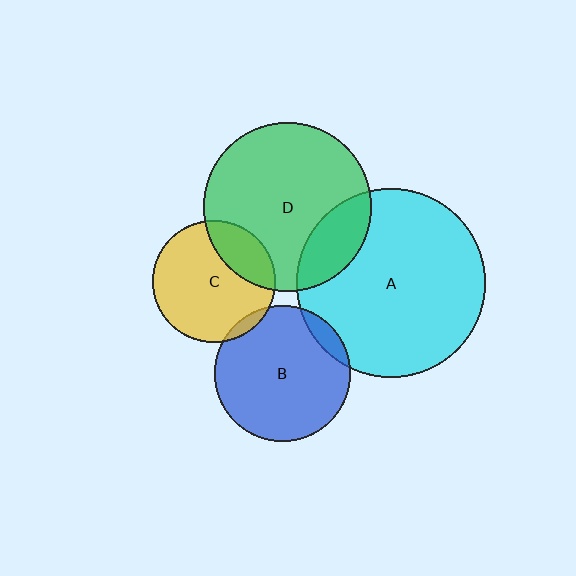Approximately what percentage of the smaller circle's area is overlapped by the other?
Approximately 25%.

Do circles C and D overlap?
Yes.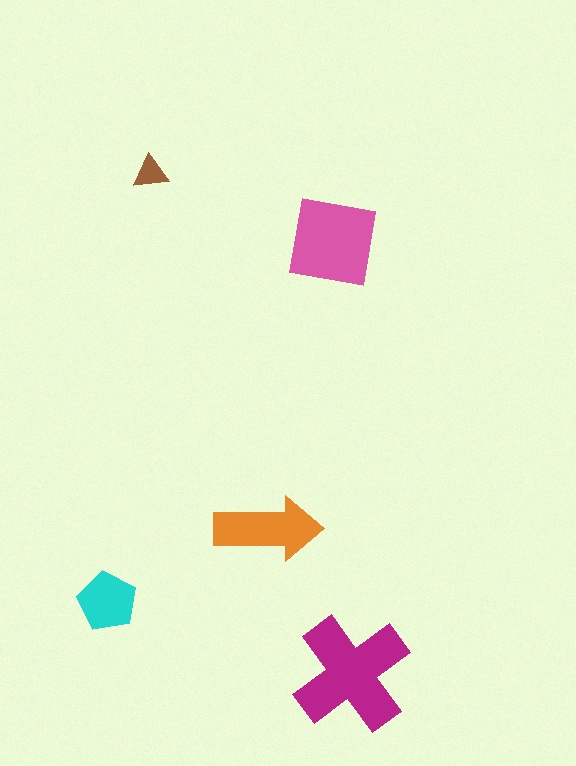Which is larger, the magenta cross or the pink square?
The magenta cross.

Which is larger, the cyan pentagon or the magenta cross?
The magenta cross.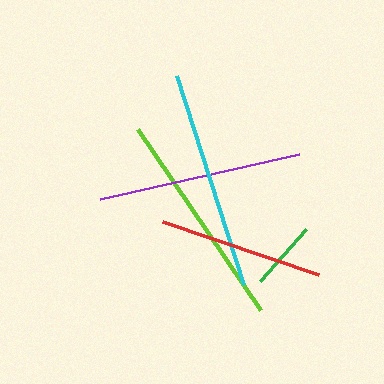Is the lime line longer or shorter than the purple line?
The lime line is longer than the purple line.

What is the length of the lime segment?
The lime segment is approximately 219 pixels long.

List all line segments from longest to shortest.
From longest to shortest: cyan, lime, purple, red, green.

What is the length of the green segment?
The green segment is approximately 70 pixels long.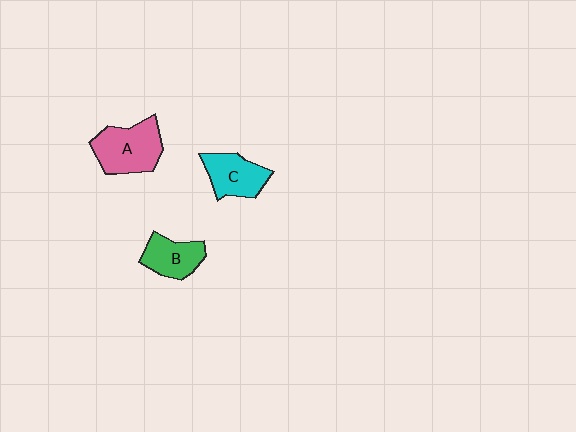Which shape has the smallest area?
Shape B (green).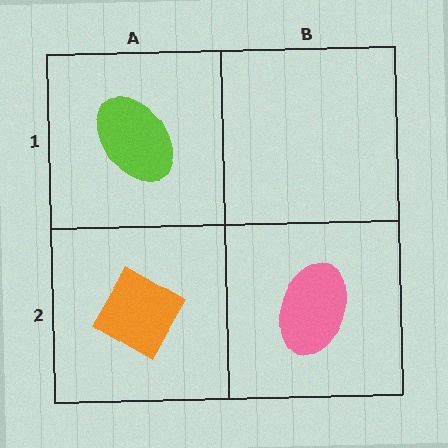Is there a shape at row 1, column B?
No, that cell is empty.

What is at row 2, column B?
A pink ellipse.